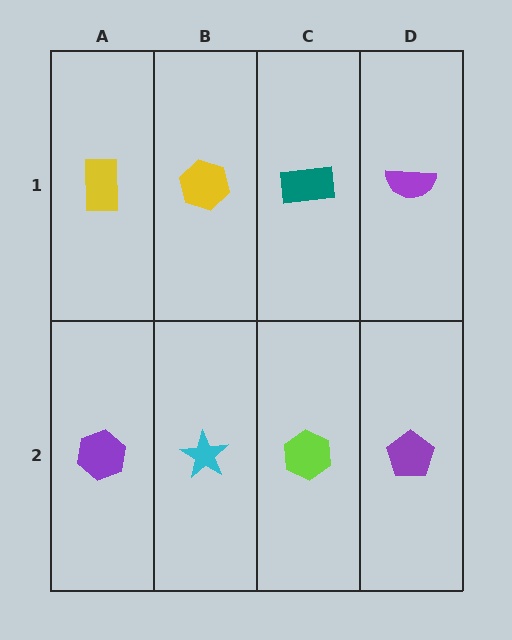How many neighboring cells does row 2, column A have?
2.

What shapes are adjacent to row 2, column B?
A yellow hexagon (row 1, column B), a purple hexagon (row 2, column A), a lime hexagon (row 2, column C).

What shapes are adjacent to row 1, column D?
A purple pentagon (row 2, column D), a teal rectangle (row 1, column C).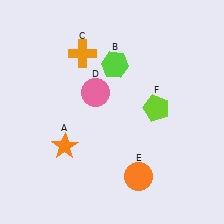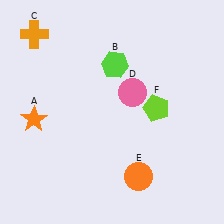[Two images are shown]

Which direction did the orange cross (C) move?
The orange cross (C) moved left.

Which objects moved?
The objects that moved are: the orange star (A), the orange cross (C), the pink circle (D).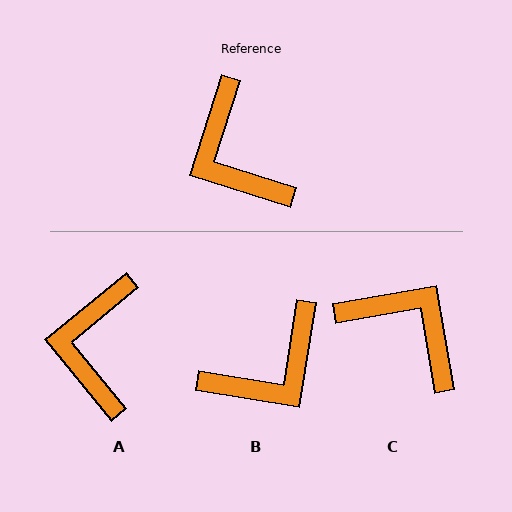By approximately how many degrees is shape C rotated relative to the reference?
Approximately 153 degrees clockwise.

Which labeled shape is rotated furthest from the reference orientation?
C, about 153 degrees away.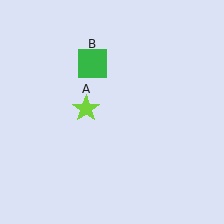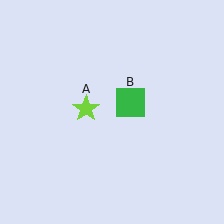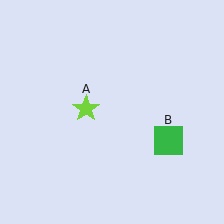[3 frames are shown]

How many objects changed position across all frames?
1 object changed position: green square (object B).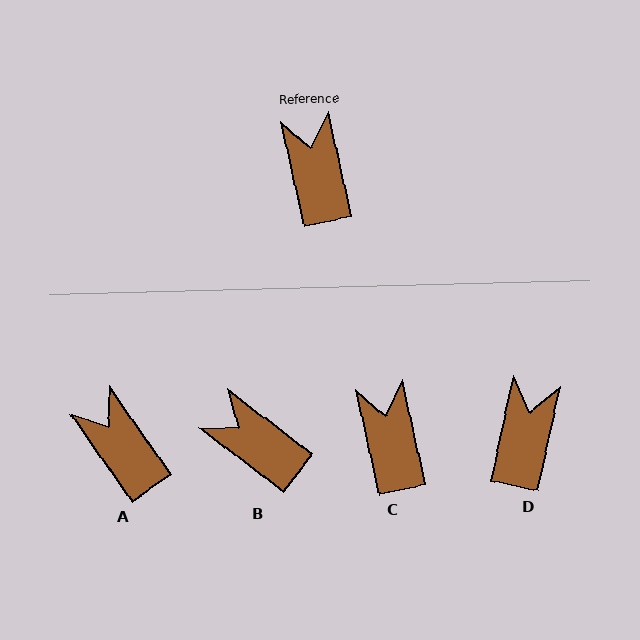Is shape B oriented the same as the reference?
No, it is off by about 41 degrees.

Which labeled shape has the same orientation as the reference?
C.